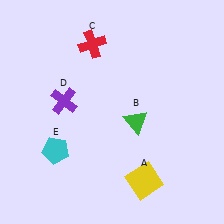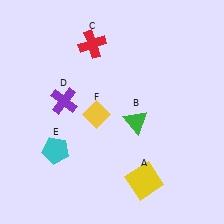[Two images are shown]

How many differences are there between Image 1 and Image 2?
There is 1 difference between the two images.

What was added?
A yellow diamond (F) was added in Image 2.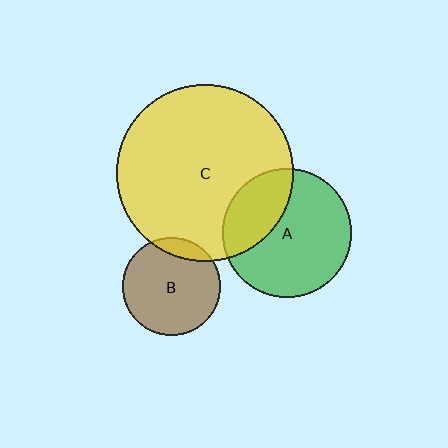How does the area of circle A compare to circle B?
Approximately 1.7 times.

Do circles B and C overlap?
Yes.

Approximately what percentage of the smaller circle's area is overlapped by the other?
Approximately 10%.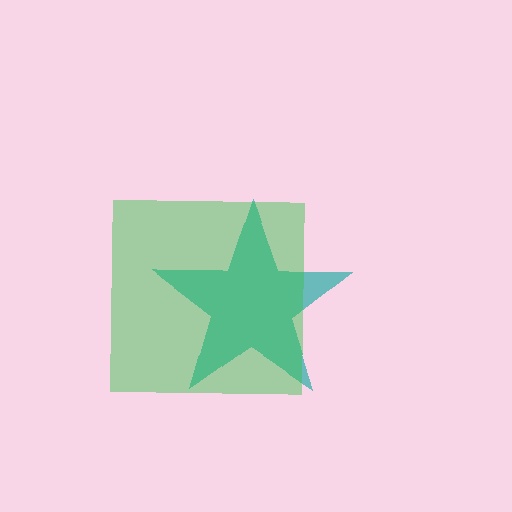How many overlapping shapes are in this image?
There are 2 overlapping shapes in the image.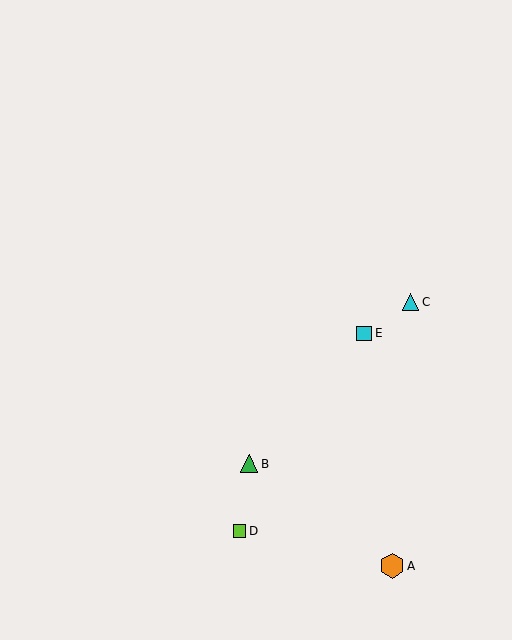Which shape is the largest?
The orange hexagon (labeled A) is the largest.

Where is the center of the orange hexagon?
The center of the orange hexagon is at (392, 566).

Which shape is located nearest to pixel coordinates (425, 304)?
The cyan triangle (labeled C) at (410, 302) is nearest to that location.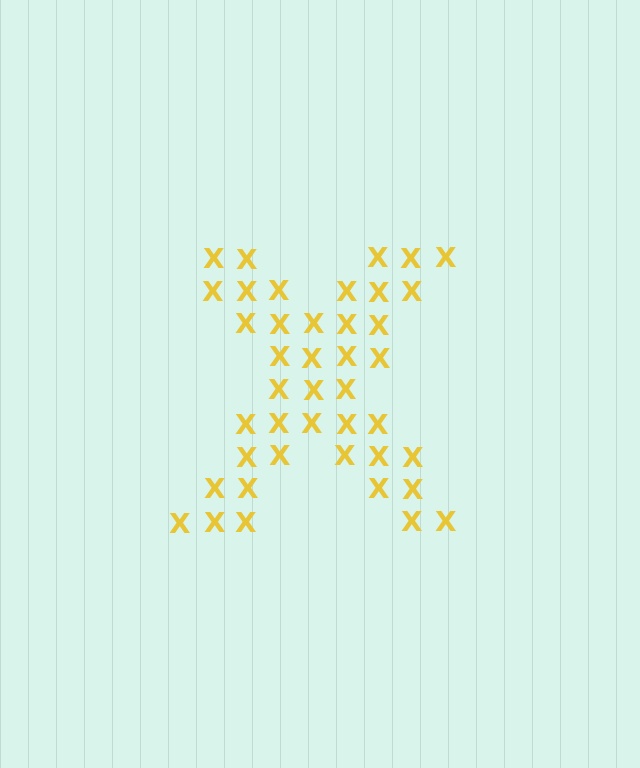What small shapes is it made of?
It is made of small letter X's.